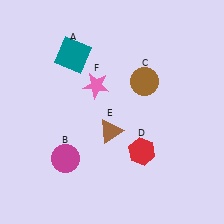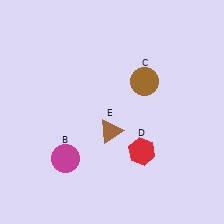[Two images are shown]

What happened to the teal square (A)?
The teal square (A) was removed in Image 2. It was in the top-left area of Image 1.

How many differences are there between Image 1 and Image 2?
There are 2 differences between the two images.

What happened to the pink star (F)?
The pink star (F) was removed in Image 2. It was in the top-left area of Image 1.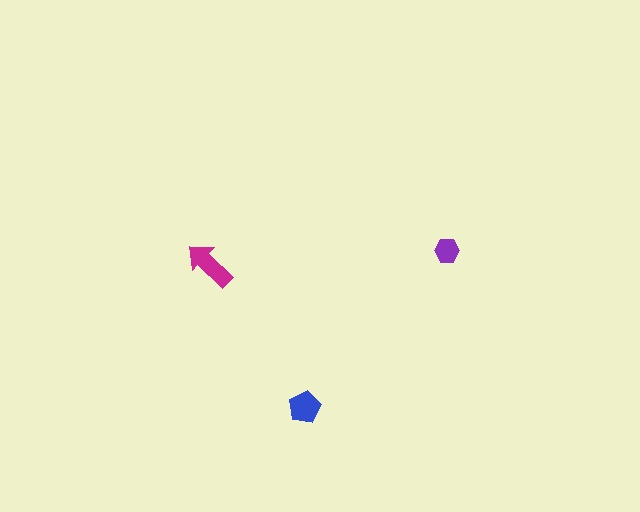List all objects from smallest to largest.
The purple hexagon, the blue pentagon, the magenta arrow.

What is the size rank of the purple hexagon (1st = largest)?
3rd.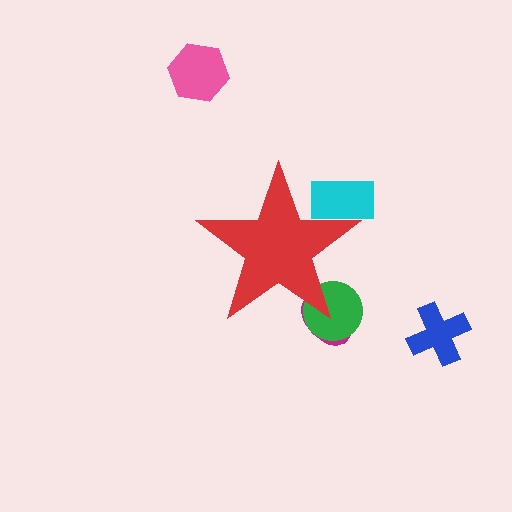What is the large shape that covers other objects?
A red star.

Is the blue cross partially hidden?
No, the blue cross is fully visible.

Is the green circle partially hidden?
Yes, the green circle is partially hidden behind the red star.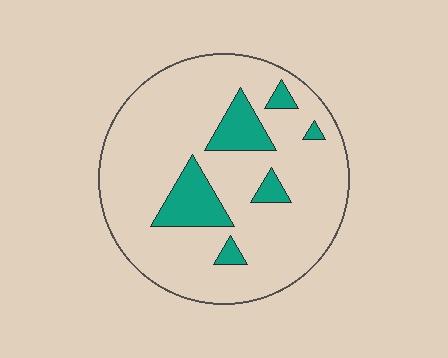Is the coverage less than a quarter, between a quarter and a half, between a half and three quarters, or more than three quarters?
Less than a quarter.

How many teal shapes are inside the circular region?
6.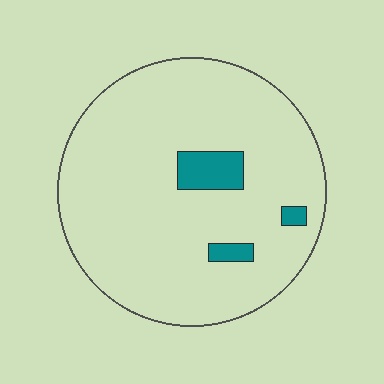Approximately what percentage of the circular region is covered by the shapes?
Approximately 5%.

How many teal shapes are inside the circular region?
3.